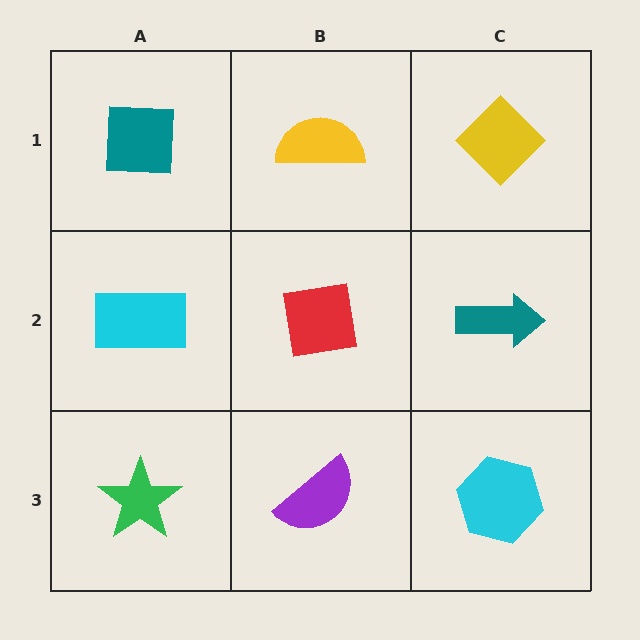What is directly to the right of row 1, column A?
A yellow semicircle.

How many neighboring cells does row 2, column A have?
3.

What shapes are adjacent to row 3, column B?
A red square (row 2, column B), a green star (row 3, column A), a cyan hexagon (row 3, column C).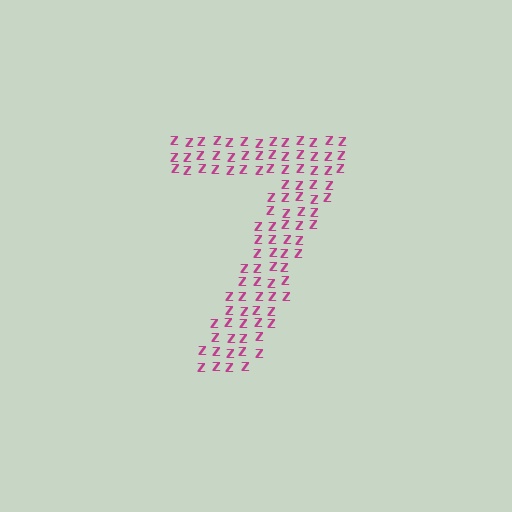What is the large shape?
The large shape is the digit 7.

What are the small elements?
The small elements are letter Z's.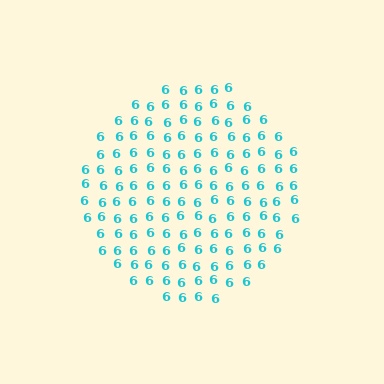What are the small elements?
The small elements are digit 6's.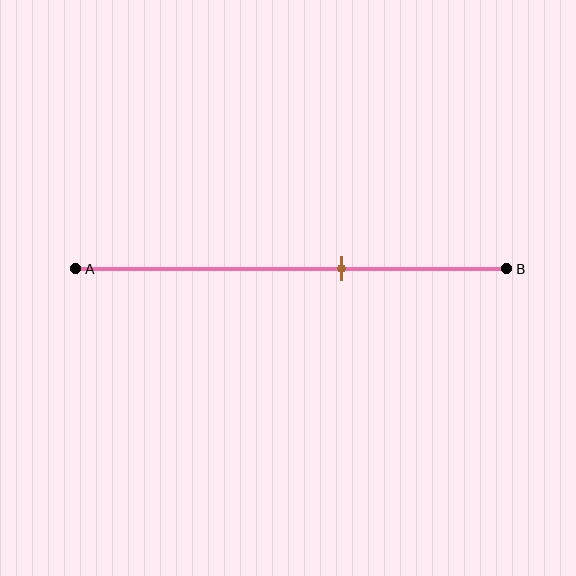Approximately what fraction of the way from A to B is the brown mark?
The brown mark is approximately 60% of the way from A to B.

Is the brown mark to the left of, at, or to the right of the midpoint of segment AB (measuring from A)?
The brown mark is to the right of the midpoint of segment AB.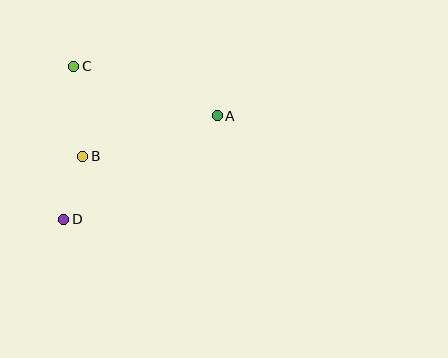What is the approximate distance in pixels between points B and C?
The distance between B and C is approximately 90 pixels.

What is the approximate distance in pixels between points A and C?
The distance between A and C is approximately 151 pixels.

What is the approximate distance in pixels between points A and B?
The distance between A and B is approximately 140 pixels.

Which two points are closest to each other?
Points B and D are closest to each other.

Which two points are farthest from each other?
Points A and D are farthest from each other.